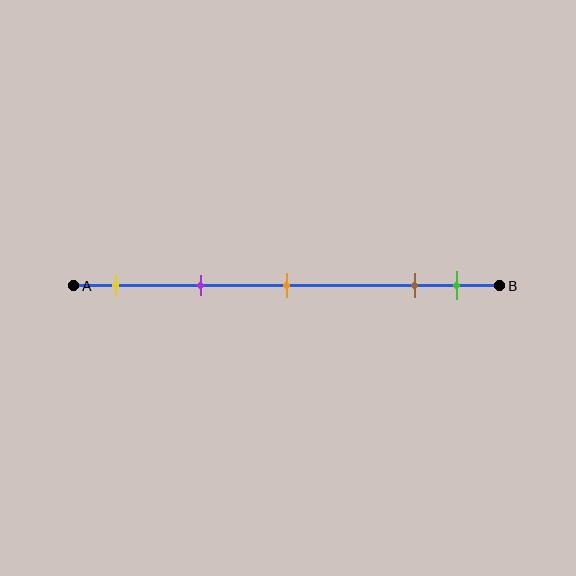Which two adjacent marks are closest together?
The brown and green marks are the closest adjacent pair.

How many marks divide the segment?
There are 5 marks dividing the segment.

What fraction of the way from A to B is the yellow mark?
The yellow mark is approximately 10% (0.1) of the way from A to B.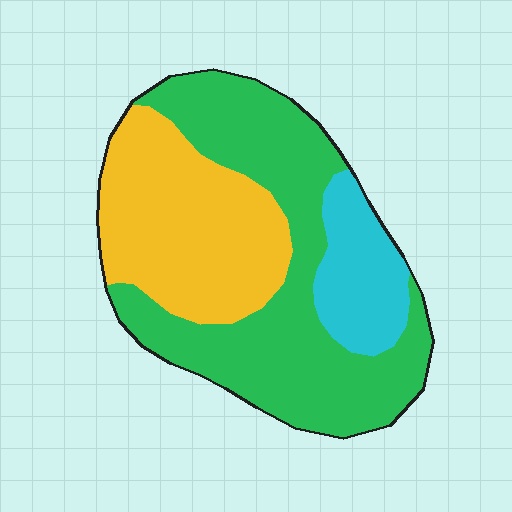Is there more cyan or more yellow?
Yellow.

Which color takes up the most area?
Green, at roughly 50%.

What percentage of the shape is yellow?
Yellow takes up between a quarter and a half of the shape.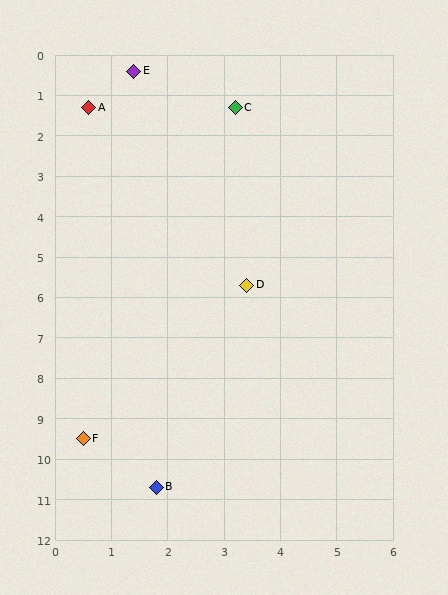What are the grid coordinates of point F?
Point F is at approximately (0.5, 9.5).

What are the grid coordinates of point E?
Point E is at approximately (1.4, 0.4).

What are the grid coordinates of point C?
Point C is at approximately (3.2, 1.3).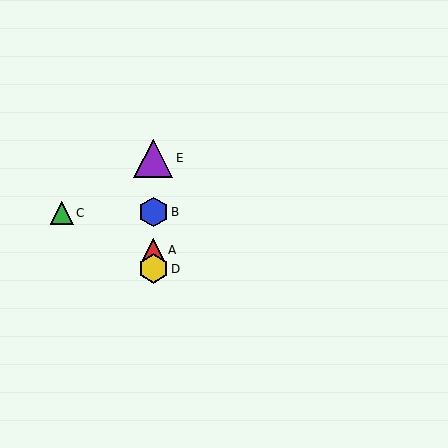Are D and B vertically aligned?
Yes, both are at x≈153.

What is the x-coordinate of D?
Object D is at x≈153.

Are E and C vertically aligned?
No, E is at x≈153 and C is at x≈62.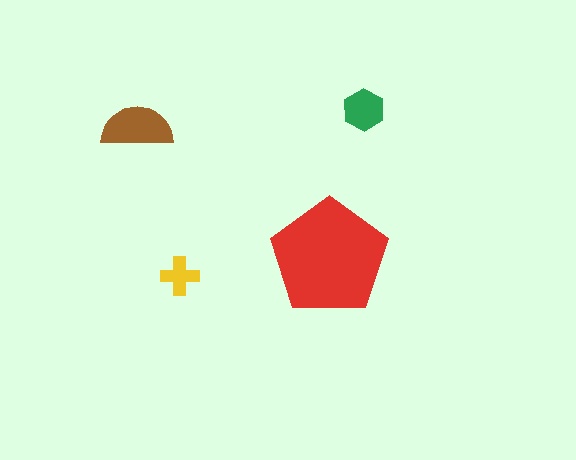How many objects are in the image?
There are 4 objects in the image.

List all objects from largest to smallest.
The red pentagon, the brown semicircle, the green hexagon, the yellow cross.